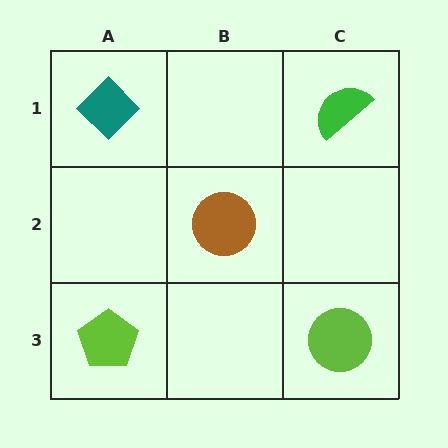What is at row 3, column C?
A lime circle.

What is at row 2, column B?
A brown circle.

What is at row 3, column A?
A lime pentagon.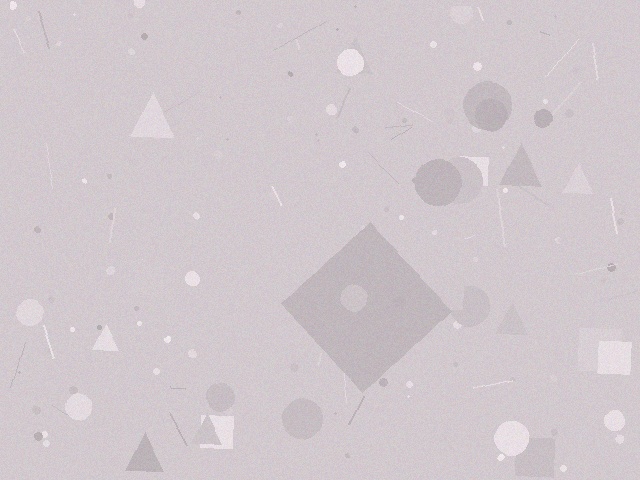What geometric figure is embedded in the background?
A diamond is embedded in the background.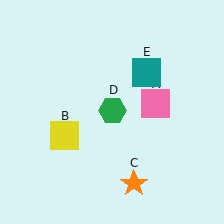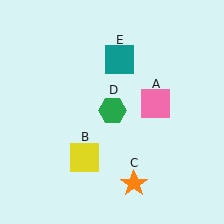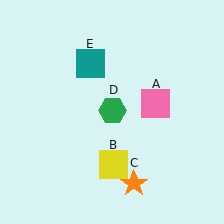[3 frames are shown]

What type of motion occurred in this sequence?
The yellow square (object B), teal square (object E) rotated counterclockwise around the center of the scene.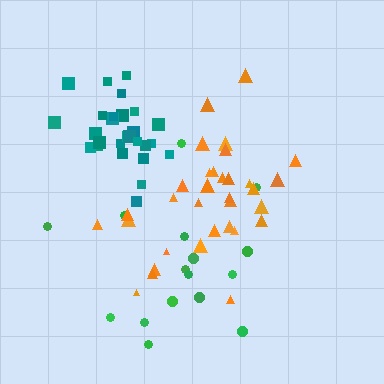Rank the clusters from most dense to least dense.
teal, orange, green.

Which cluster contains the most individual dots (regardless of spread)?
Orange (33).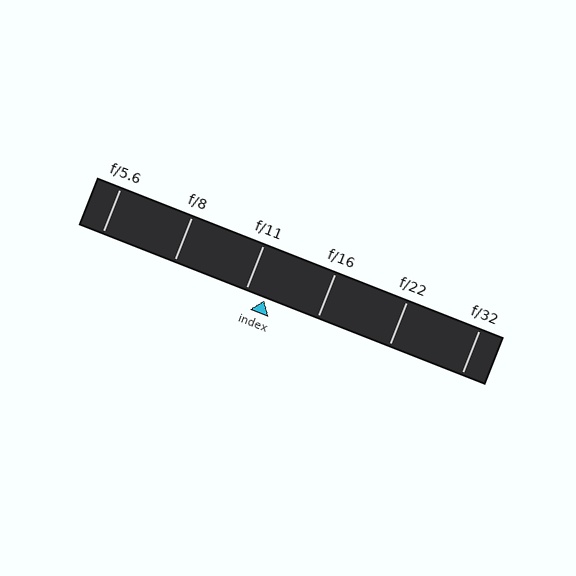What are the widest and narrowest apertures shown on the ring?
The widest aperture shown is f/5.6 and the narrowest is f/32.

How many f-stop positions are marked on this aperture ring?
There are 6 f-stop positions marked.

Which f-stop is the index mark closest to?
The index mark is closest to f/11.